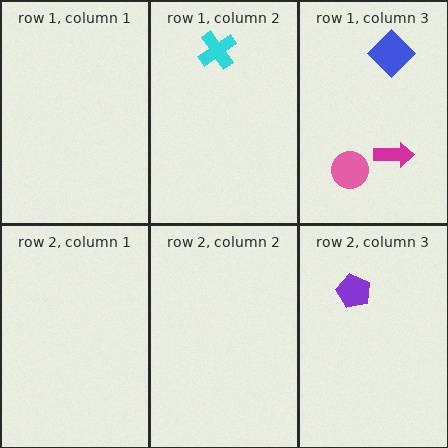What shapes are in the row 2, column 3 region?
The purple pentagon.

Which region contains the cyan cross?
The row 1, column 2 region.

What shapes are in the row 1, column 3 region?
The blue diamond, the magenta arrow, the pink circle.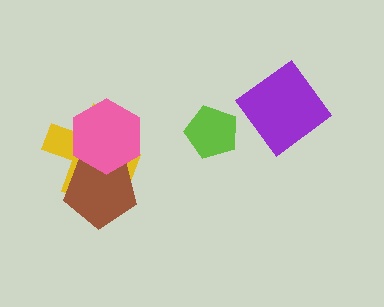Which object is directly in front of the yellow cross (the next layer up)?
The brown pentagon is directly in front of the yellow cross.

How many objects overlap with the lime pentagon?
0 objects overlap with the lime pentagon.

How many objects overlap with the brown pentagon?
2 objects overlap with the brown pentagon.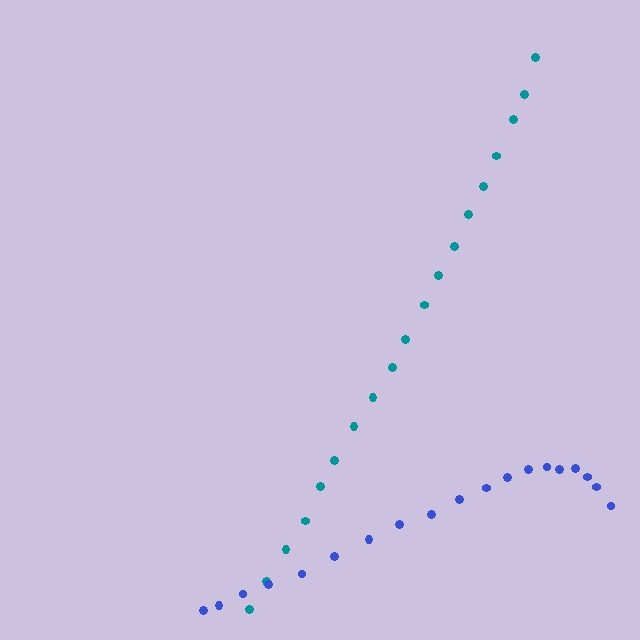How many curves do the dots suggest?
There are 2 distinct paths.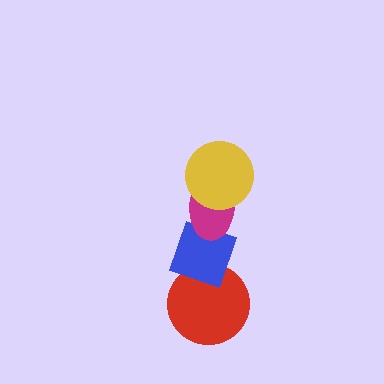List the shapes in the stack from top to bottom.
From top to bottom: the yellow circle, the magenta ellipse, the blue diamond, the red circle.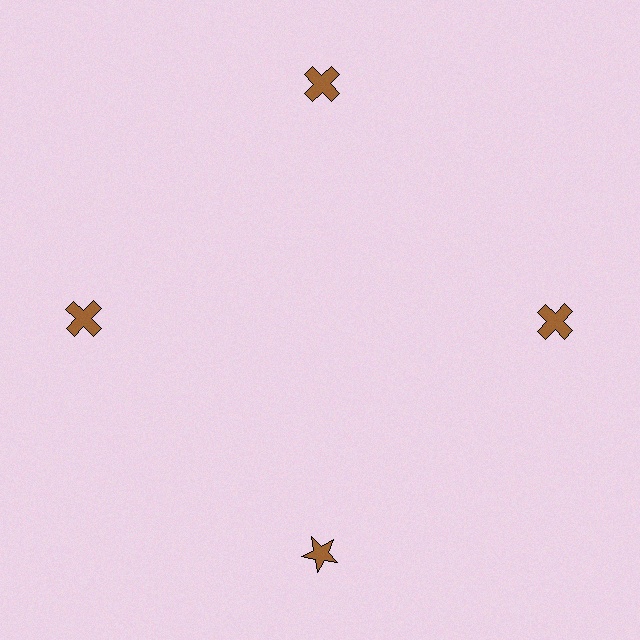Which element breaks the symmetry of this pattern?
The brown star at roughly the 6 o'clock position breaks the symmetry. All other shapes are brown crosses.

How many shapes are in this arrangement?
There are 4 shapes arranged in a ring pattern.